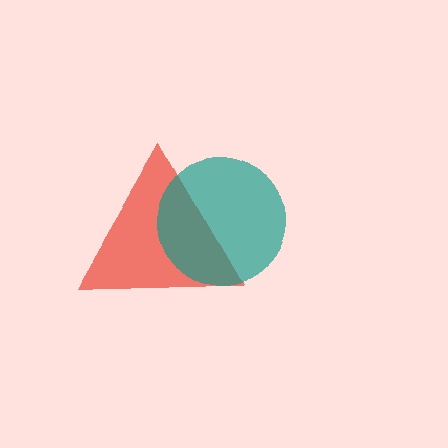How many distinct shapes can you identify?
There are 2 distinct shapes: a red triangle, a teal circle.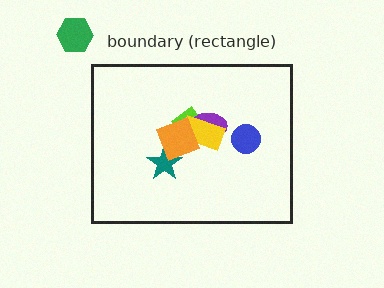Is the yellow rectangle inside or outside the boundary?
Inside.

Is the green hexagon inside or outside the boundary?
Outside.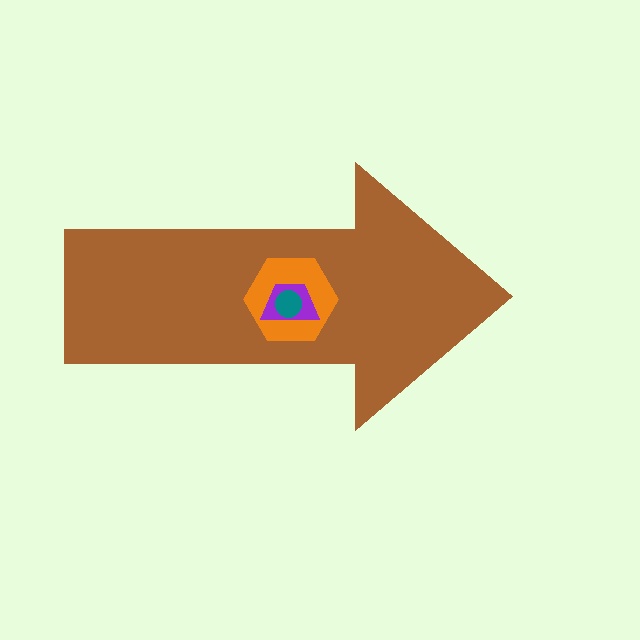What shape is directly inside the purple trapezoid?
The teal circle.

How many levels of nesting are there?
4.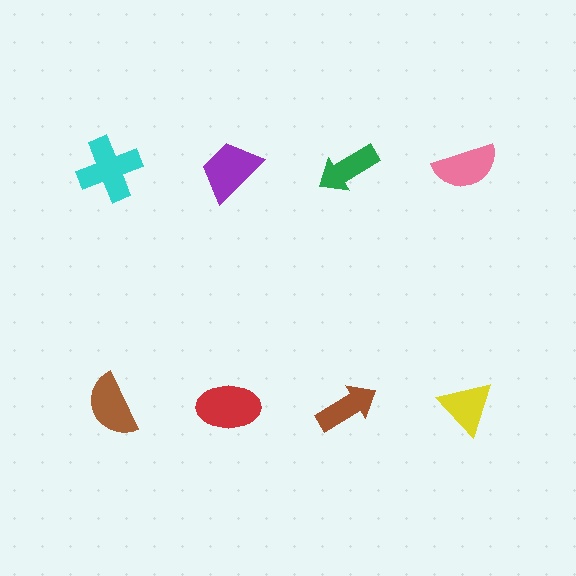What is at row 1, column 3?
A green arrow.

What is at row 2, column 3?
A brown arrow.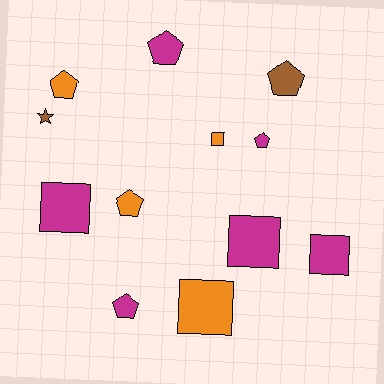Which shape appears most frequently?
Pentagon, with 6 objects.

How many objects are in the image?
There are 12 objects.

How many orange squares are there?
There are 2 orange squares.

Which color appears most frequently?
Magenta, with 6 objects.